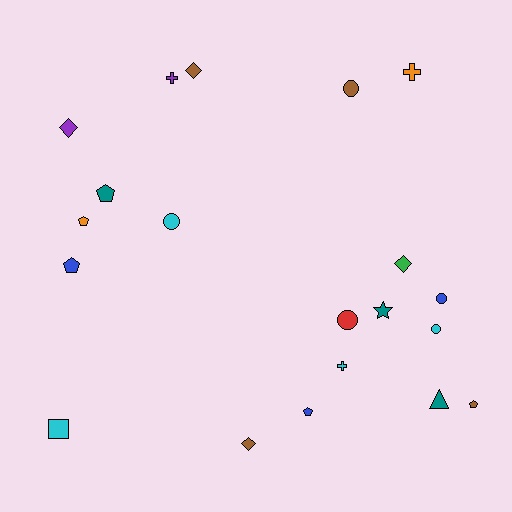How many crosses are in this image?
There are 3 crosses.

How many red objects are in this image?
There is 1 red object.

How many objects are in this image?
There are 20 objects.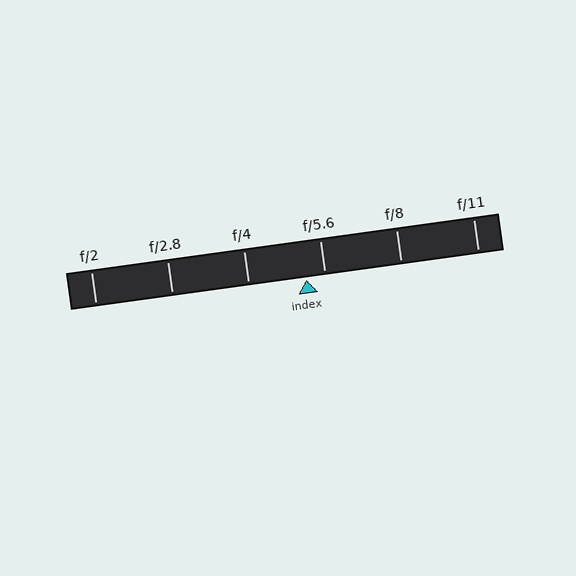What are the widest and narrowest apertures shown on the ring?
The widest aperture shown is f/2 and the narrowest is f/11.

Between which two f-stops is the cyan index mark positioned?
The index mark is between f/4 and f/5.6.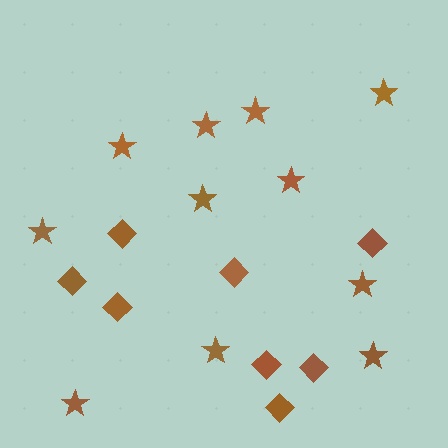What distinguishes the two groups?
There are 2 groups: one group of diamonds (8) and one group of stars (11).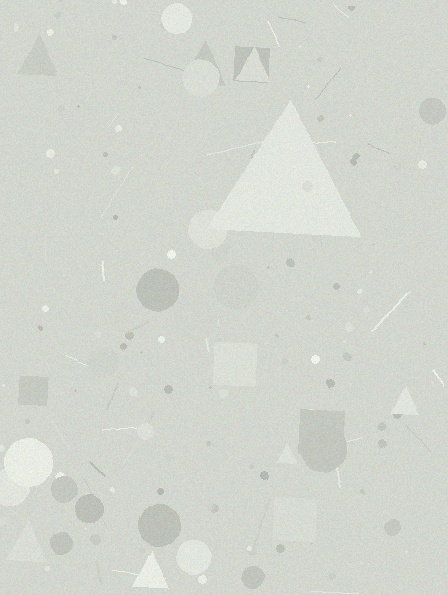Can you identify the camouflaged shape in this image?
The camouflaged shape is a triangle.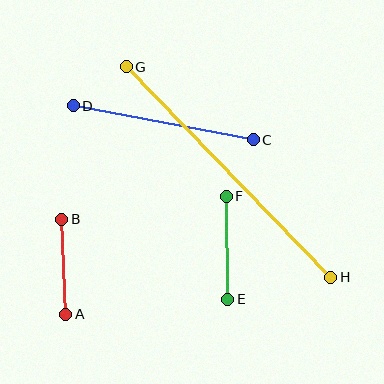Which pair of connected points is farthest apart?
Points G and H are farthest apart.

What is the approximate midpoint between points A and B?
The midpoint is at approximately (64, 267) pixels.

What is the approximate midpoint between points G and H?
The midpoint is at approximately (228, 172) pixels.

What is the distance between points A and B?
The distance is approximately 95 pixels.